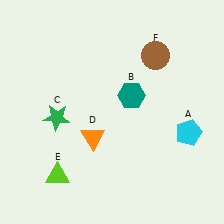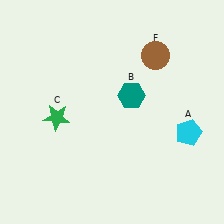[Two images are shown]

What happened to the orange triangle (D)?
The orange triangle (D) was removed in Image 2. It was in the bottom-left area of Image 1.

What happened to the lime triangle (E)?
The lime triangle (E) was removed in Image 2. It was in the bottom-left area of Image 1.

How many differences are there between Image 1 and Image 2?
There are 2 differences between the two images.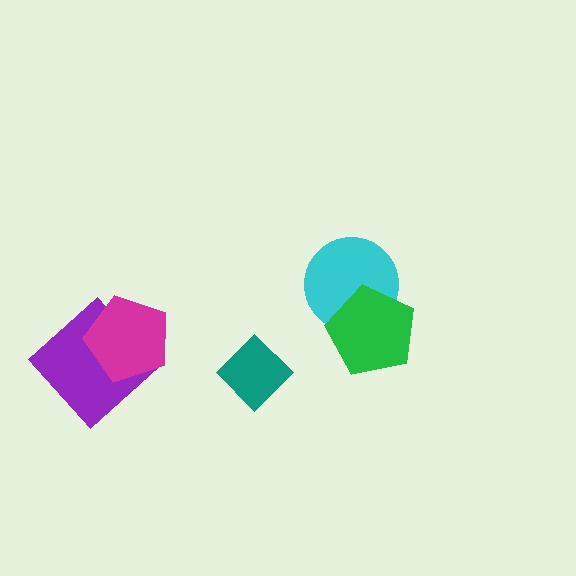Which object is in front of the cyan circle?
The green pentagon is in front of the cyan circle.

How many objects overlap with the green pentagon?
1 object overlaps with the green pentagon.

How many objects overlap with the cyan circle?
1 object overlaps with the cyan circle.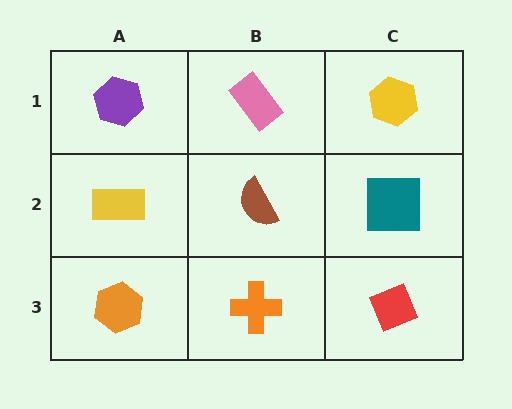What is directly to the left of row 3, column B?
An orange hexagon.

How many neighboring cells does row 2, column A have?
3.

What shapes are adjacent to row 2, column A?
A purple hexagon (row 1, column A), an orange hexagon (row 3, column A), a brown semicircle (row 2, column B).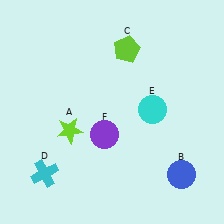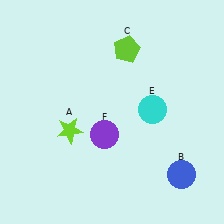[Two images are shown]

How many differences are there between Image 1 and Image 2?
There is 1 difference between the two images.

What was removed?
The cyan cross (D) was removed in Image 2.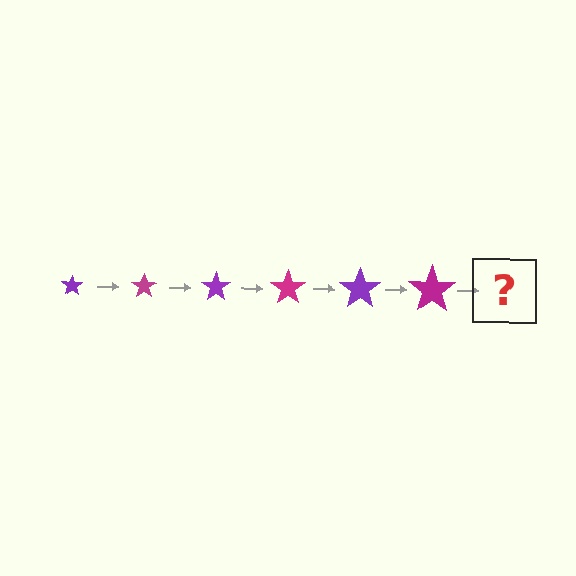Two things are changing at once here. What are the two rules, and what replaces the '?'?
The two rules are that the star grows larger each step and the color cycles through purple and magenta. The '?' should be a purple star, larger than the previous one.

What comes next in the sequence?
The next element should be a purple star, larger than the previous one.